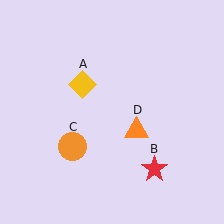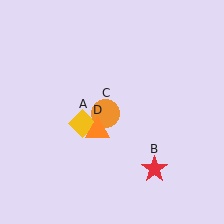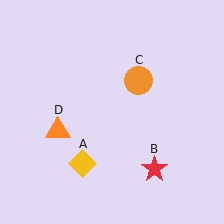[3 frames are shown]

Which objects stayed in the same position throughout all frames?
Red star (object B) remained stationary.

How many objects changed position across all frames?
3 objects changed position: yellow diamond (object A), orange circle (object C), orange triangle (object D).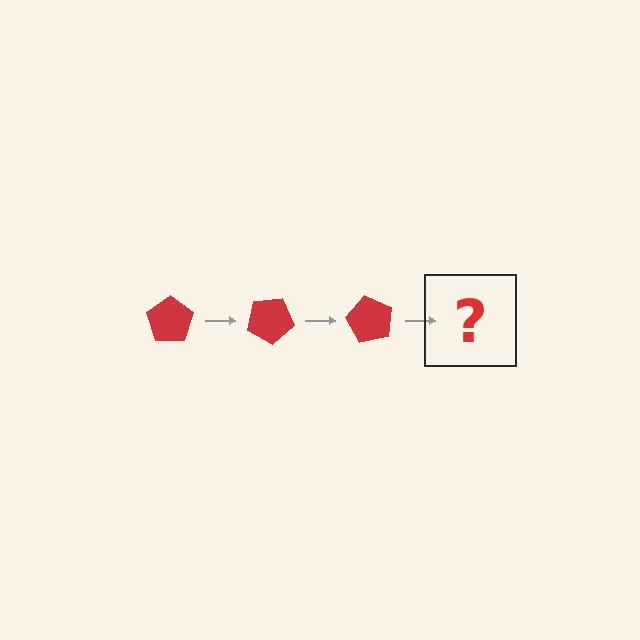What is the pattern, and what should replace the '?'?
The pattern is that the pentagon rotates 30 degrees each step. The '?' should be a red pentagon rotated 90 degrees.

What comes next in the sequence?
The next element should be a red pentagon rotated 90 degrees.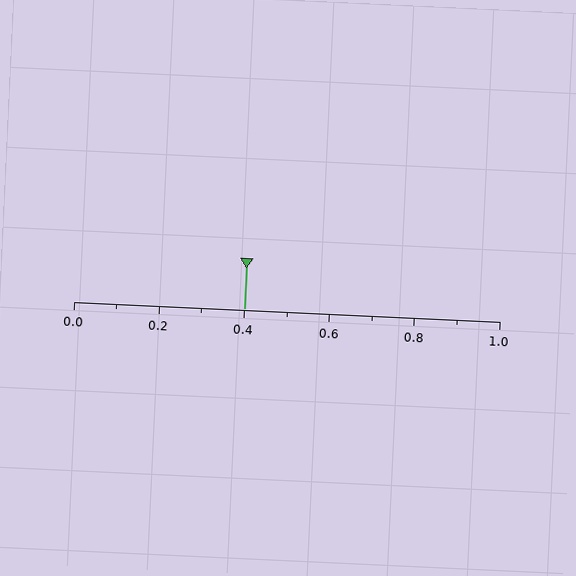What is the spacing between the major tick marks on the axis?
The major ticks are spaced 0.2 apart.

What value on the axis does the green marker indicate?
The marker indicates approximately 0.4.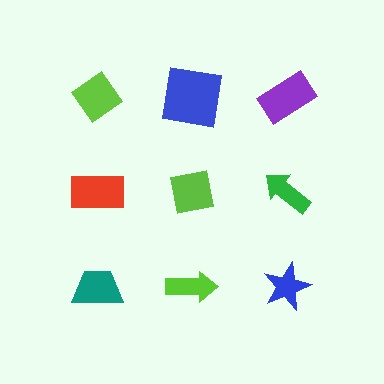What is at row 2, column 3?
A green arrow.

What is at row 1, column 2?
A blue square.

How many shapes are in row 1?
3 shapes.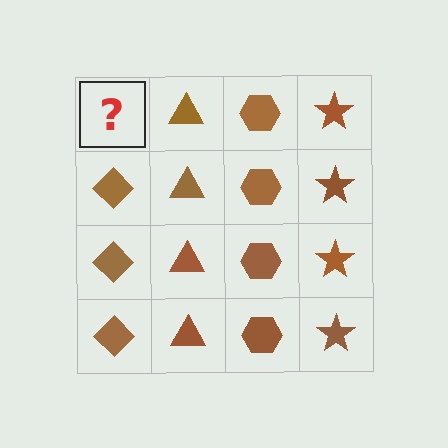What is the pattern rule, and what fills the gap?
The rule is that each column has a consistent shape. The gap should be filled with a brown diamond.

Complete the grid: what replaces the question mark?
The question mark should be replaced with a brown diamond.